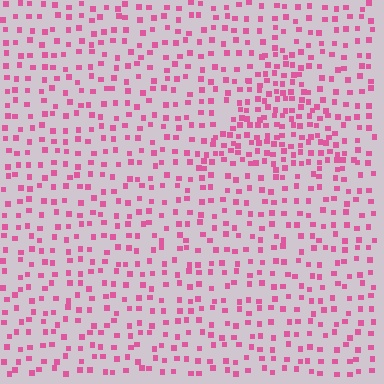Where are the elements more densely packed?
The elements are more densely packed inside the triangle boundary.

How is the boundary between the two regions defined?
The boundary is defined by a change in element density (approximately 1.9x ratio). All elements are the same color, size, and shape.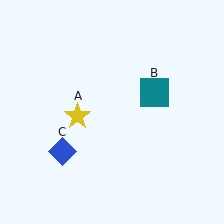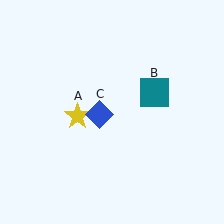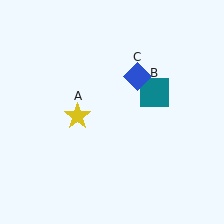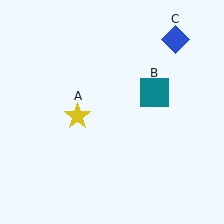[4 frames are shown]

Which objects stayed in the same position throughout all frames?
Yellow star (object A) and teal square (object B) remained stationary.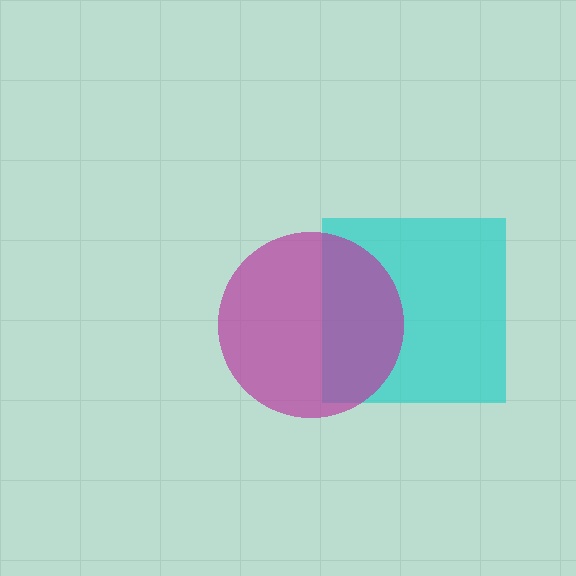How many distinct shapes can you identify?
There are 2 distinct shapes: a cyan square, a magenta circle.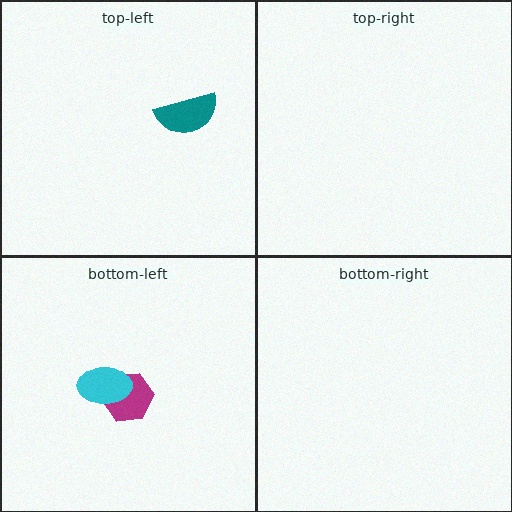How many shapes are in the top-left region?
1.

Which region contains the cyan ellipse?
The bottom-left region.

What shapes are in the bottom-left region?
The magenta hexagon, the cyan ellipse.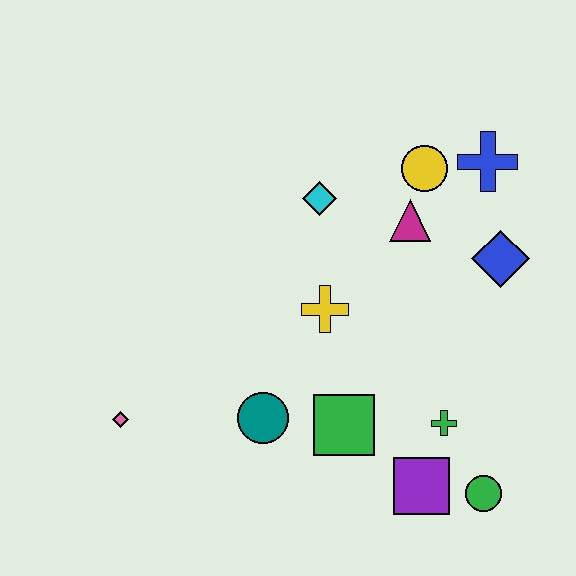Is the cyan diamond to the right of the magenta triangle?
No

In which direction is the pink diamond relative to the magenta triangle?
The pink diamond is to the left of the magenta triangle.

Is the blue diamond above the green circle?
Yes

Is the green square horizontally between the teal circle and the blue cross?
Yes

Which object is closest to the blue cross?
The yellow circle is closest to the blue cross.